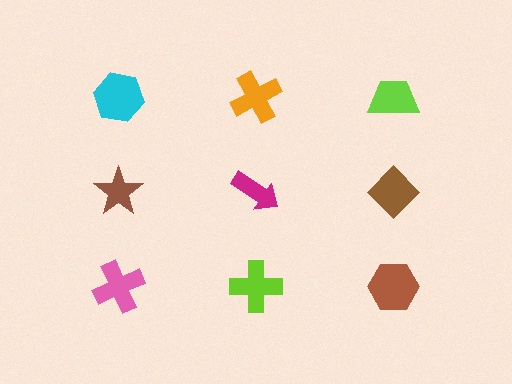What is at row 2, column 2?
A magenta arrow.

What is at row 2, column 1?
A brown star.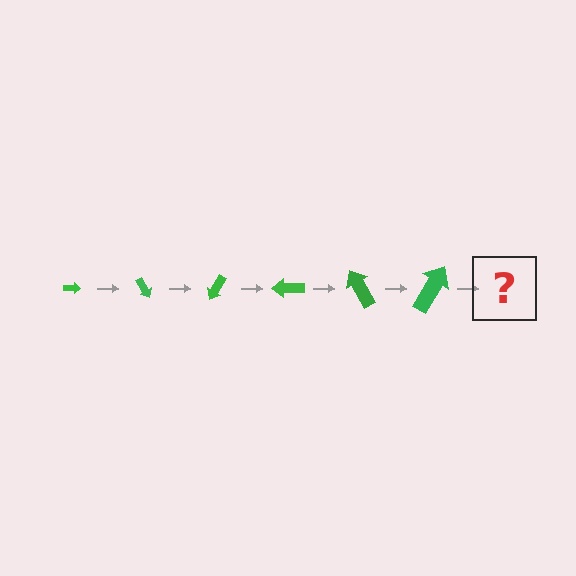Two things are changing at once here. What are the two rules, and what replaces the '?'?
The two rules are that the arrow grows larger each step and it rotates 60 degrees each step. The '?' should be an arrow, larger than the previous one and rotated 360 degrees from the start.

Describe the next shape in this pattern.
It should be an arrow, larger than the previous one and rotated 360 degrees from the start.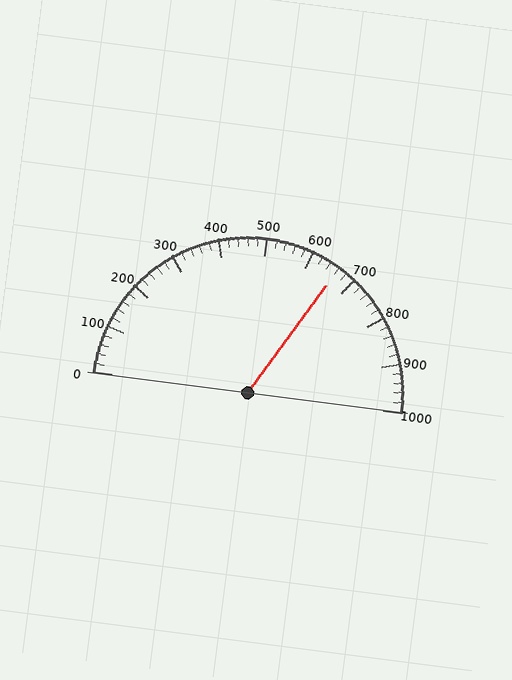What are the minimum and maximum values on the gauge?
The gauge ranges from 0 to 1000.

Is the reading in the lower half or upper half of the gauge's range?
The reading is in the upper half of the range (0 to 1000).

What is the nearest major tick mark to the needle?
The nearest major tick mark is 700.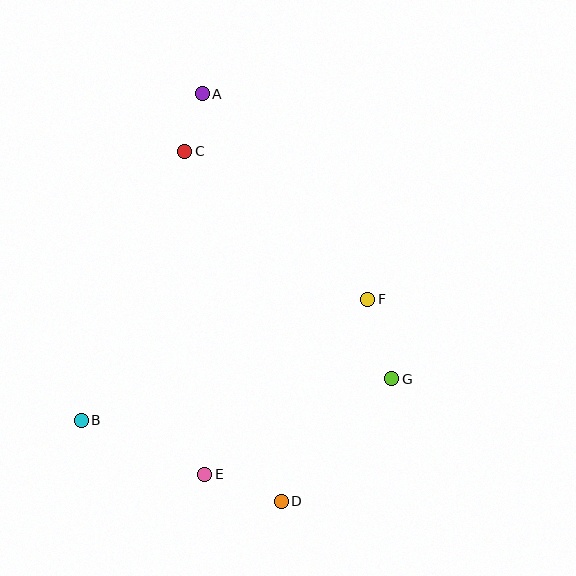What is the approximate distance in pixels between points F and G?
The distance between F and G is approximately 83 pixels.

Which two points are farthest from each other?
Points A and D are farthest from each other.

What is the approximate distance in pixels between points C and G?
The distance between C and G is approximately 307 pixels.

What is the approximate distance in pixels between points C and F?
The distance between C and F is approximately 235 pixels.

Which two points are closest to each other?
Points A and C are closest to each other.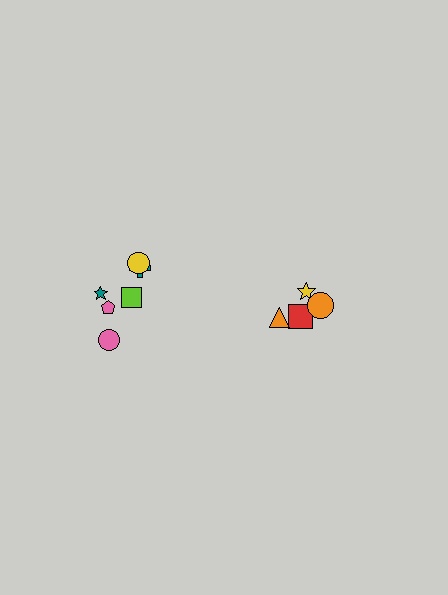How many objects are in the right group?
There are 4 objects.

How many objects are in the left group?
There are 6 objects.